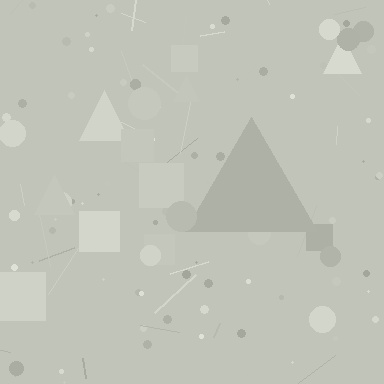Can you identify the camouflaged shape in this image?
The camouflaged shape is a triangle.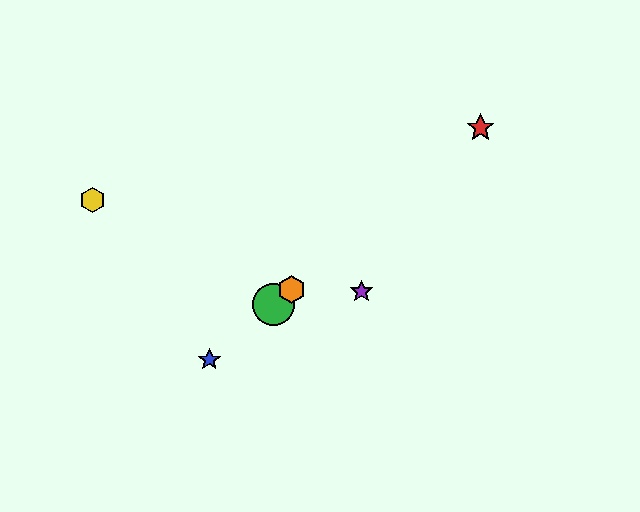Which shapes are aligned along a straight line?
The red star, the blue star, the green circle, the orange hexagon are aligned along a straight line.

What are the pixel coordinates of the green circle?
The green circle is at (273, 305).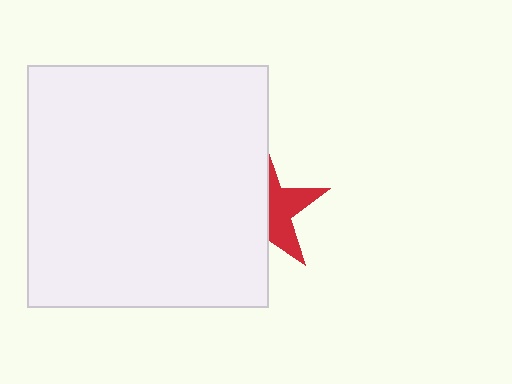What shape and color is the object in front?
The object in front is a white square.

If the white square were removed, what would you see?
You would see the complete red star.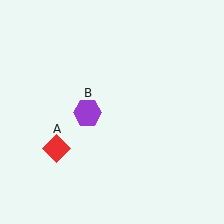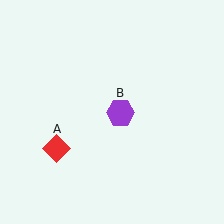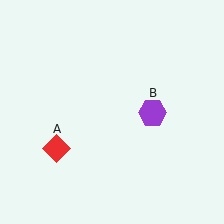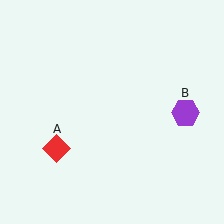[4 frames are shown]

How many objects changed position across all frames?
1 object changed position: purple hexagon (object B).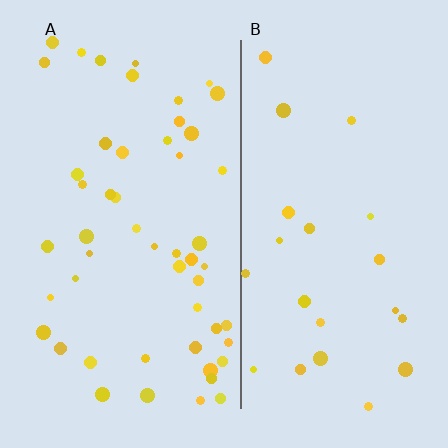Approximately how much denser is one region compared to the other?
Approximately 2.3× — region A over region B.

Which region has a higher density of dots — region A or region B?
A (the left).